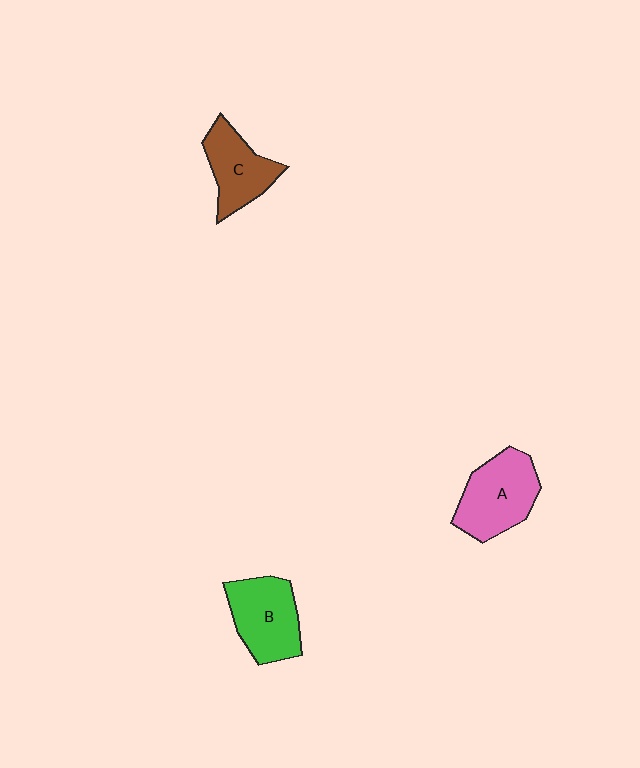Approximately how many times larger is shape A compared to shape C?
Approximately 1.2 times.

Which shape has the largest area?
Shape A (pink).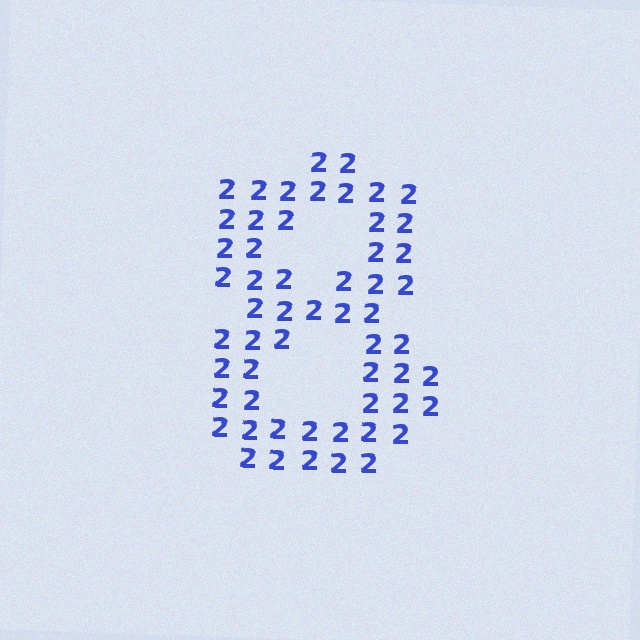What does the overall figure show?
The overall figure shows the digit 8.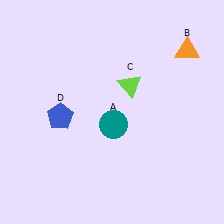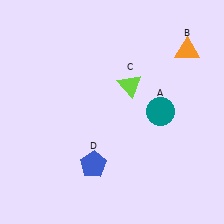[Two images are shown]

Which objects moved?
The objects that moved are: the teal circle (A), the blue pentagon (D).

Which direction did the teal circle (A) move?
The teal circle (A) moved right.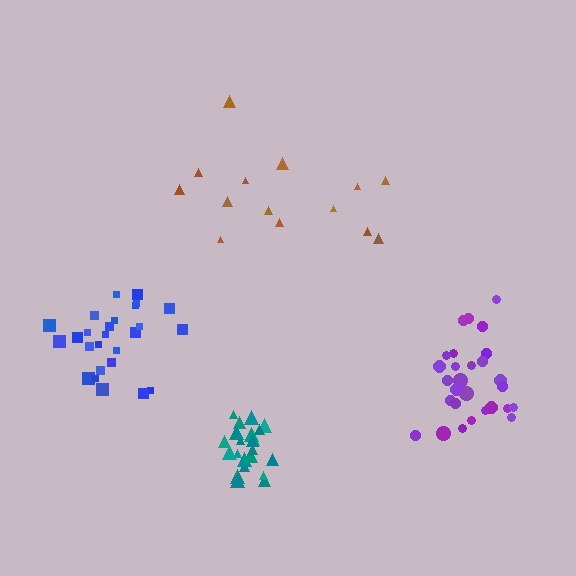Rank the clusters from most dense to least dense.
teal, purple, blue, brown.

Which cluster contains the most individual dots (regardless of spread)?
Purple (28).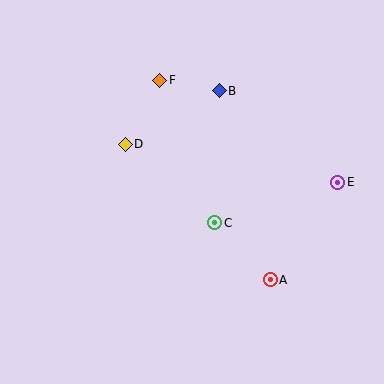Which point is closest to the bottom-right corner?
Point A is closest to the bottom-right corner.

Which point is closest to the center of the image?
Point C at (215, 223) is closest to the center.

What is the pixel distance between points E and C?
The distance between E and C is 130 pixels.